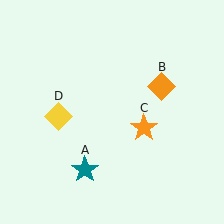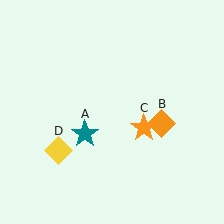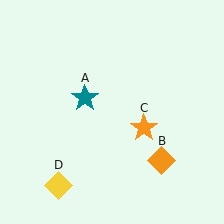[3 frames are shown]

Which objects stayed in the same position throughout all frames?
Orange star (object C) remained stationary.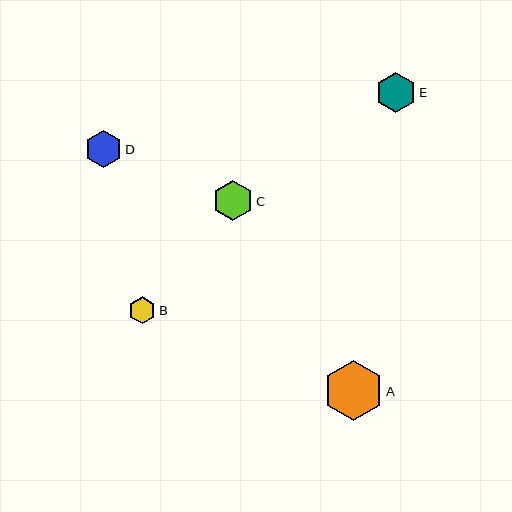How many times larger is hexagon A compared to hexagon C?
Hexagon A is approximately 1.5 times the size of hexagon C.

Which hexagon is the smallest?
Hexagon B is the smallest with a size of approximately 27 pixels.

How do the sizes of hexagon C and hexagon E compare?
Hexagon C and hexagon E are approximately the same size.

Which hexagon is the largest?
Hexagon A is the largest with a size of approximately 60 pixels.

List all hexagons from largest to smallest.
From largest to smallest: A, C, E, D, B.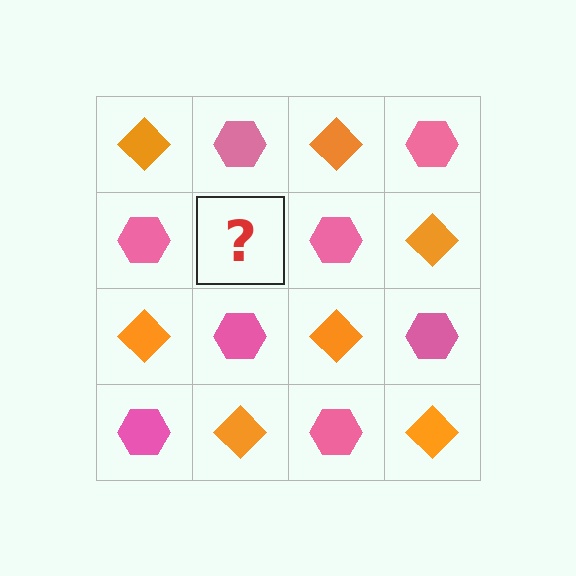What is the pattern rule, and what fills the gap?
The rule is that it alternates orange diamond and pink hexagon in a checkerboard pattern. The gap should be filled with an orange diamond.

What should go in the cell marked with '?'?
The missing cell should contain an orange diamond.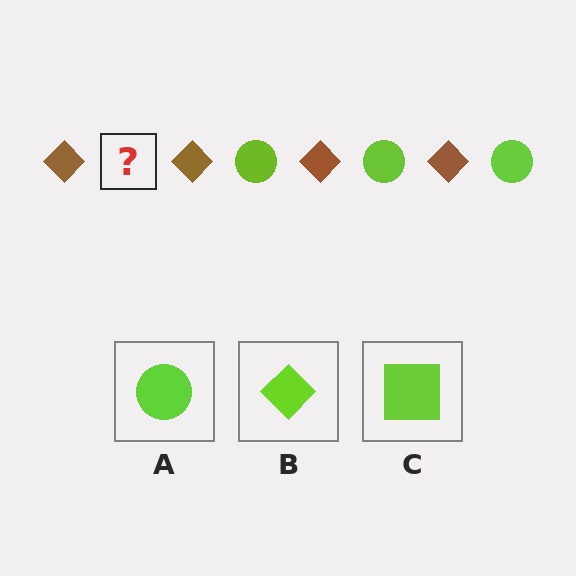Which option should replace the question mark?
Option A.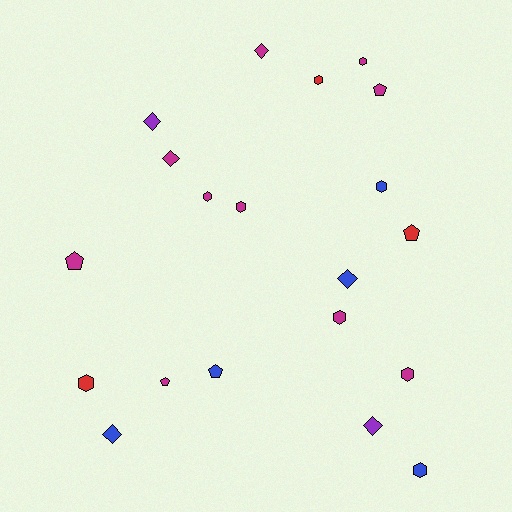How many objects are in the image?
There are 20 objects.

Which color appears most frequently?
Magenta, with 10 objects.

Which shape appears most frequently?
Hexagon, with 9 objects.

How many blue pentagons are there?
There is 1 blue pentagon.